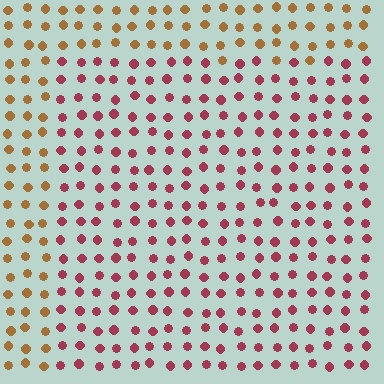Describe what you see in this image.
The image is filled with small brown elements in a uniform arrangement. A rectangle-shaped region is visible where the elements are tinted to a slightly different hue, forming a subtle color boundary.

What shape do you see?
I see a rectangle.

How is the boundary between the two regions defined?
The boundary is defined purely by a slight shift in hue (about 48 degrees). Spacing, size, and orientation are identical on both sides.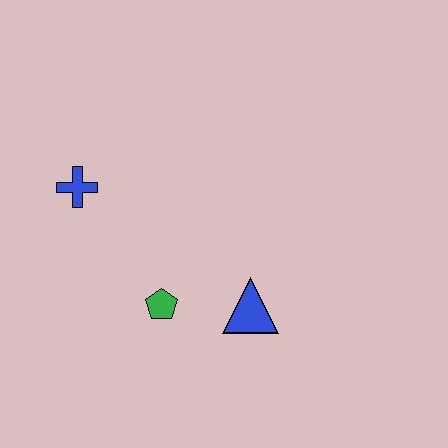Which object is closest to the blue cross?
The green pentagon is closest to the blue cross.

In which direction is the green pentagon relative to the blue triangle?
The green pentagon is to the left of the blue triangle.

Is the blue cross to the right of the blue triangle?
No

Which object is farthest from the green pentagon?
The blue cross is farthest from the green pentagon.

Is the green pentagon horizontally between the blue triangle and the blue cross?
Yes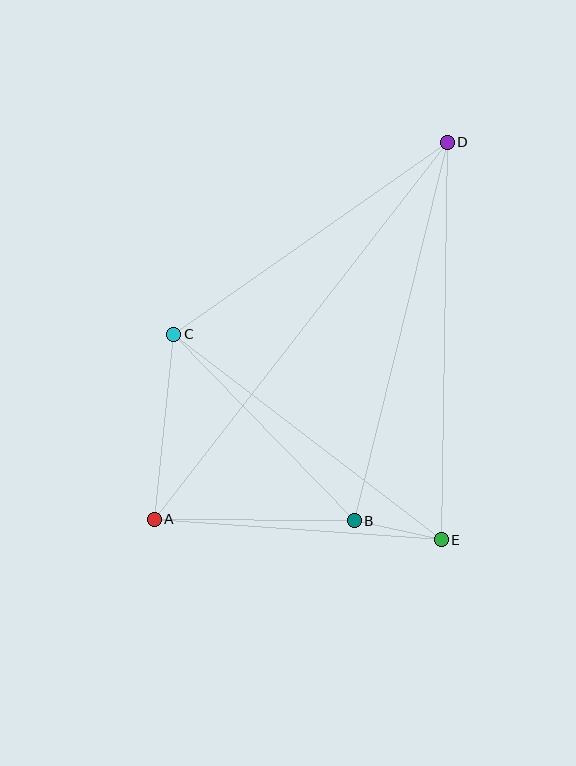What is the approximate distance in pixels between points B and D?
The distance between B and D is approximately 390 pixels.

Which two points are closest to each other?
Points B and E are closest to each other.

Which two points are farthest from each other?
Points A and D are farthest from each other.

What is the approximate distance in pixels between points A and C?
The distance between A and C is approximately 186 pixels.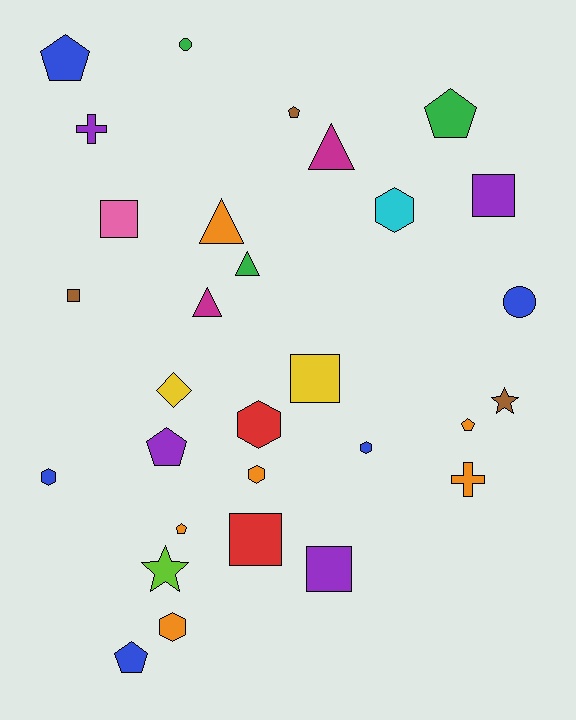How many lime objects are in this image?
There is 1 lime object.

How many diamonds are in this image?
There is 1 diamond.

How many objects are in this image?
There are 30 objects.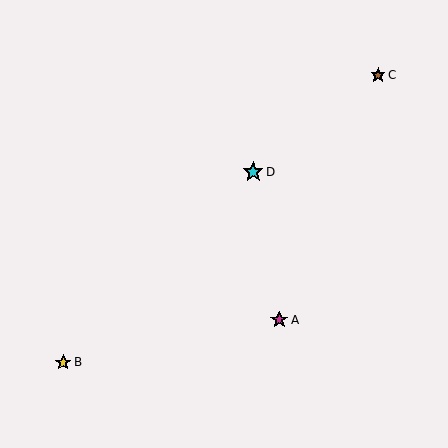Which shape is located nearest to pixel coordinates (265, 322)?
The magenta star (labeled A) at (279, 320) is nearest to that location.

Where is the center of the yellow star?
The center of the yellow star is at (63, 362).